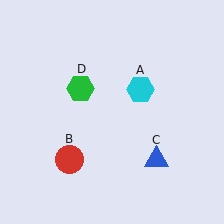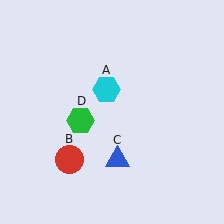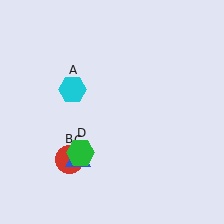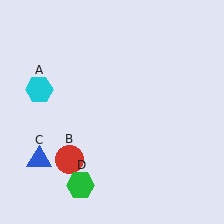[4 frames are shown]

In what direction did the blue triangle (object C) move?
The blue triangle (object C) moved left.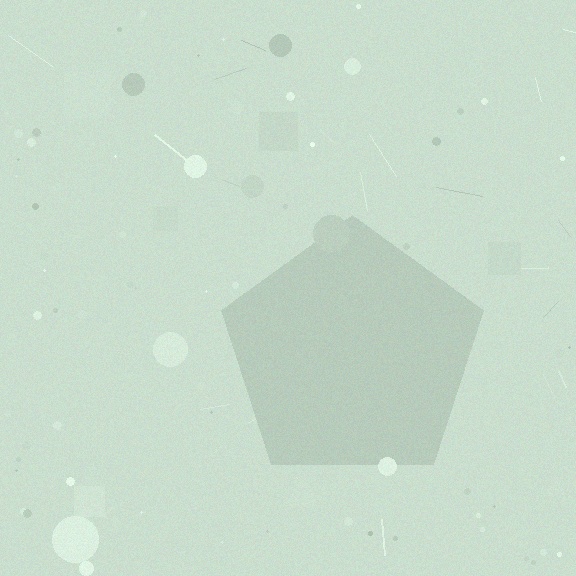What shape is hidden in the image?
A pentagon is hidden in the image.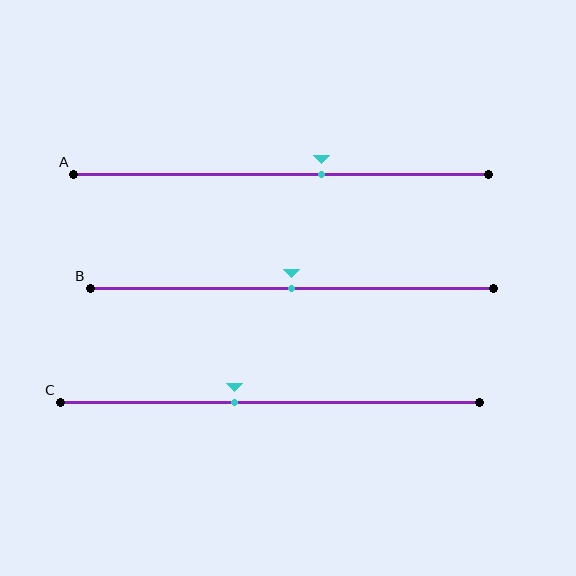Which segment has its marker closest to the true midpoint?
Segment B has its marker closest to the true midpoint.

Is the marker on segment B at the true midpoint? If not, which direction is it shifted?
Yes, the marker on segment B is at the true midpoint.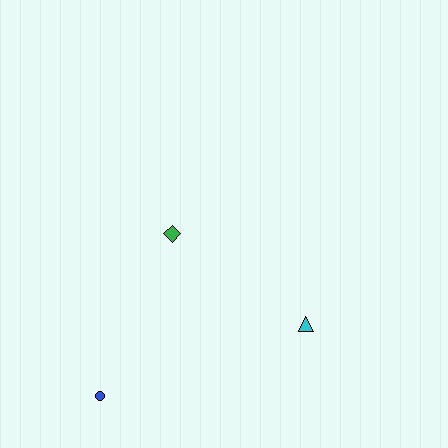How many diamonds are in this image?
There is 1 diamond.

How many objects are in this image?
There are 3 objects.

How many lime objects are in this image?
There are no lime objects.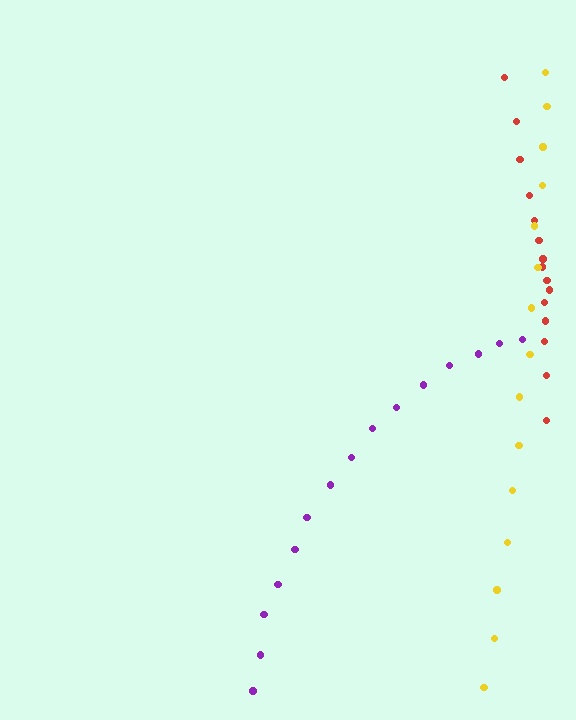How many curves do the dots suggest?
There are 3 distinct paths.